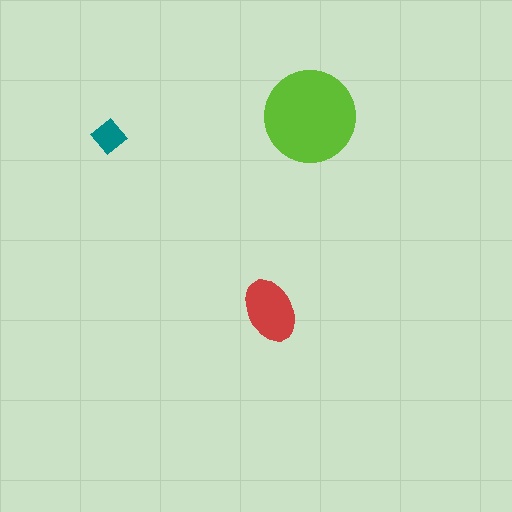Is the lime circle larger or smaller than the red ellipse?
Larger.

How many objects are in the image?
There are 3 objects in the image.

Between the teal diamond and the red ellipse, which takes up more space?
The red ellipse.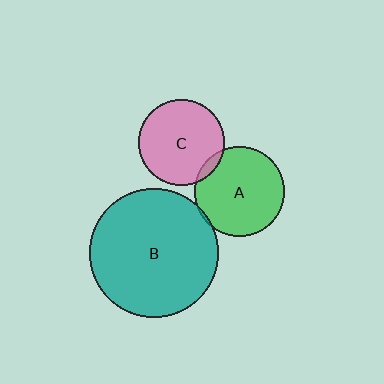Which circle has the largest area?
Circle B (teal).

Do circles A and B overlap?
Yes.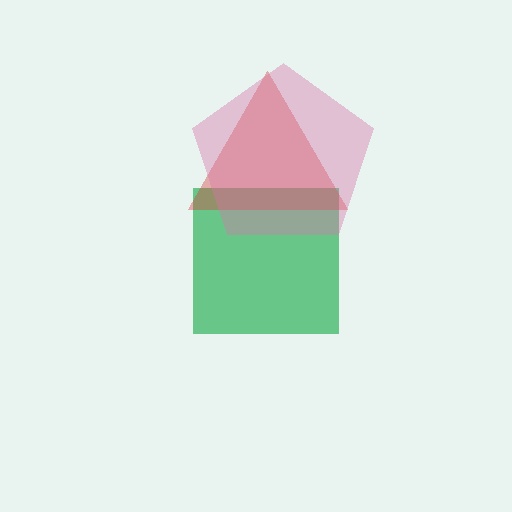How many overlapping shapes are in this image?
There are 3 overlapping shapes in the image.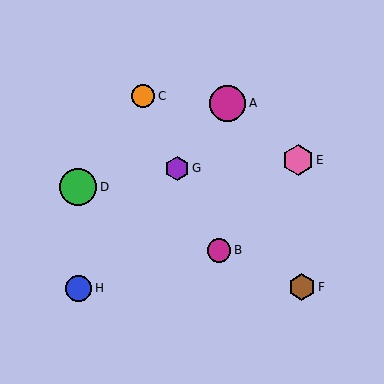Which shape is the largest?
The green circle (labeled D) is the largest.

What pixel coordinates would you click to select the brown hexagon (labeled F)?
Click at (302, 287) to select the brown hexagon F.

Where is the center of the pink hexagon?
The center of the pink hexagon is at (298, 160).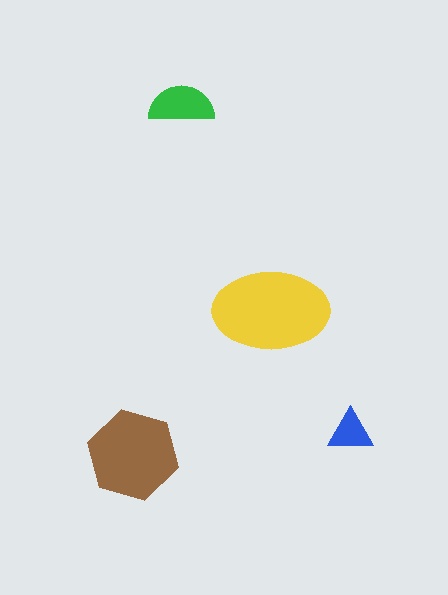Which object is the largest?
The yellow ellipse.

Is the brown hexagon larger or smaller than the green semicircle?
Larger.